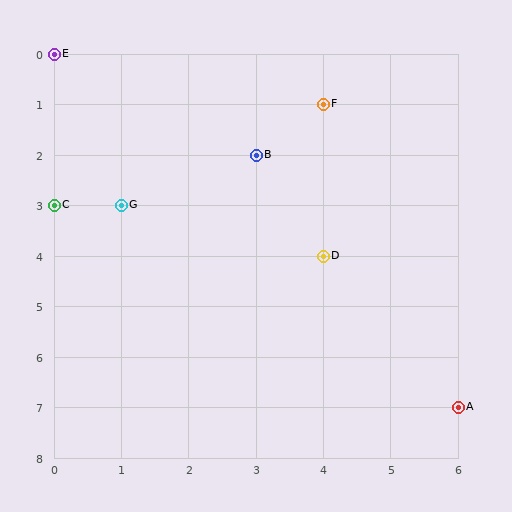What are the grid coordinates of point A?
Point A is at grid coordinates (6, 7).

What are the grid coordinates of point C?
Point C is at grid coordinates (0, 3).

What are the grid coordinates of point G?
Point G is at grid coordinates (1, 3).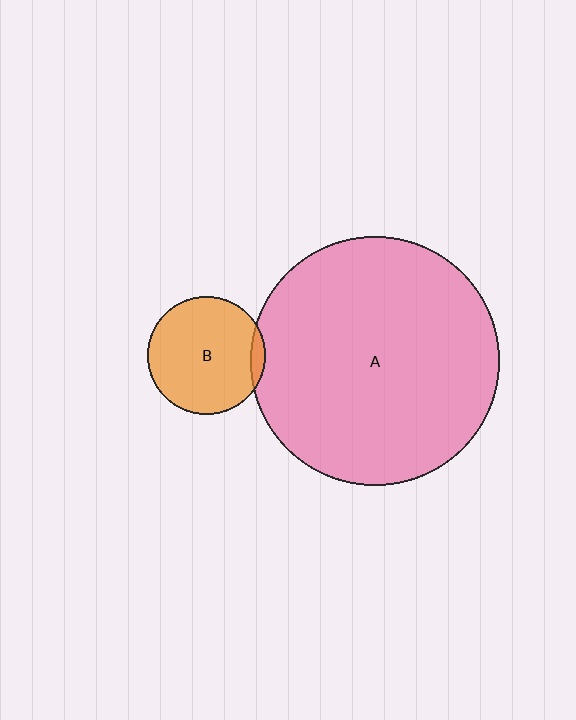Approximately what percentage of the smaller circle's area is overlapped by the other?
Approximately 5%.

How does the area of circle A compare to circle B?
Approximately 4.5 times.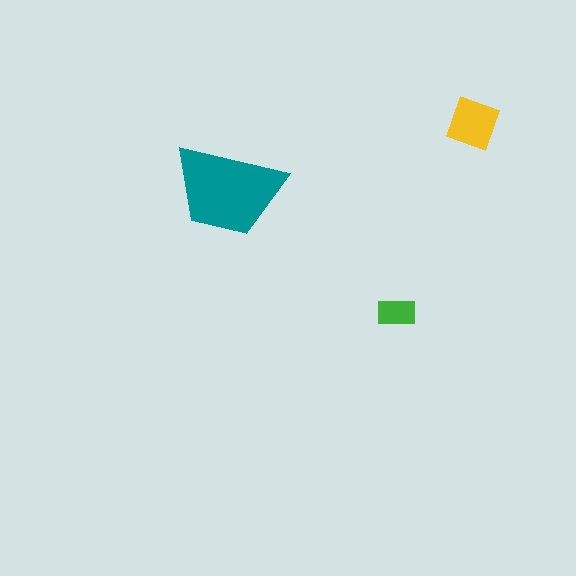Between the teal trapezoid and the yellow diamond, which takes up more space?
The teal trapezoid.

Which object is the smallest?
The green rectangle.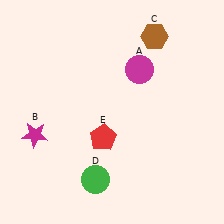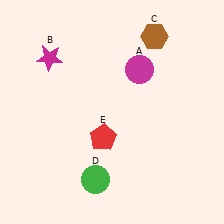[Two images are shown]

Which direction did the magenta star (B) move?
The magenta star (B) moved up.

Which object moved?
The magenta star (B) moved up.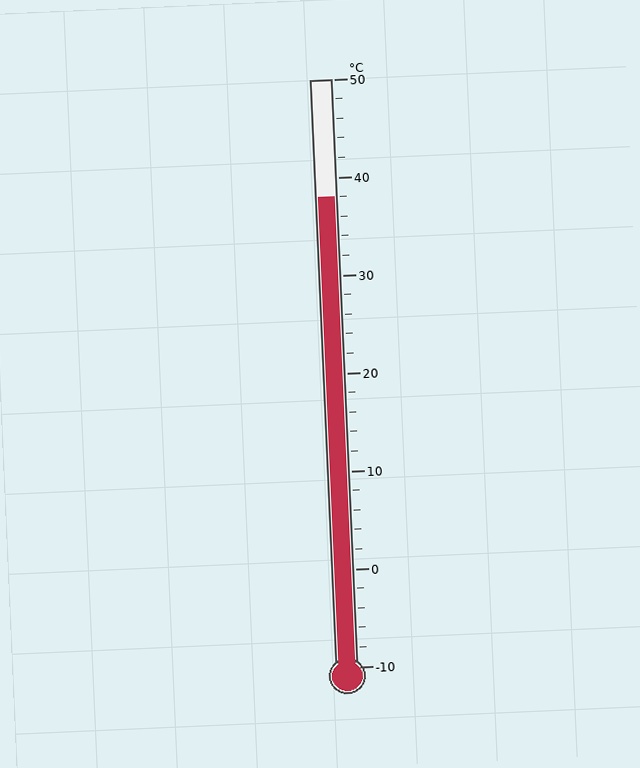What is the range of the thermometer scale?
The thermometer scale ranges from -10°C to 50°C.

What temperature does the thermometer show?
The thermometer shows approximately 38°C.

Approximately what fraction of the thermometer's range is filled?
The thermometer is filled to approximately 80% of its range.